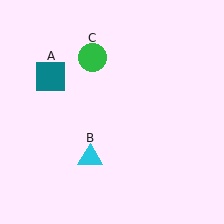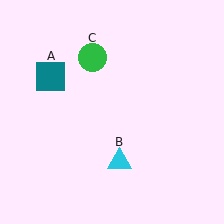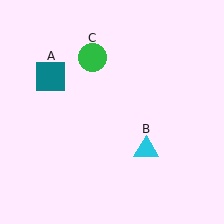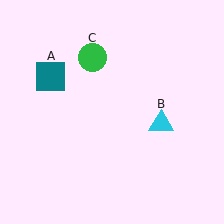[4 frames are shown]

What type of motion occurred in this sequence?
The cyan triangle (object B) rotated counterclockwise around the center of the scene.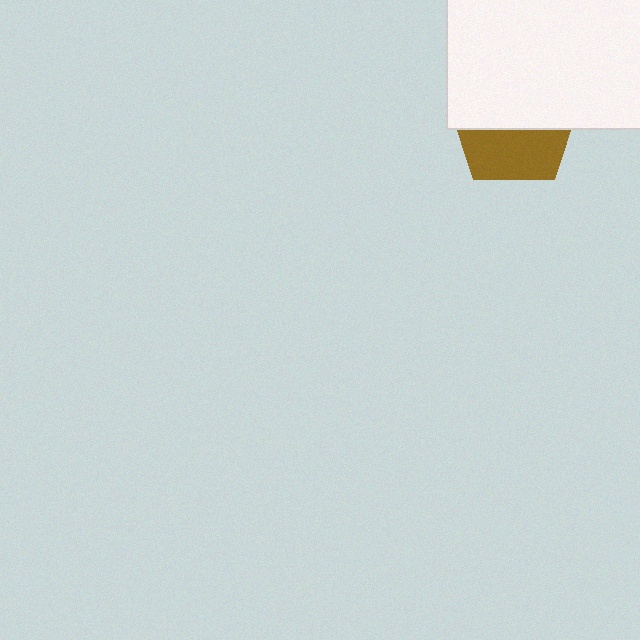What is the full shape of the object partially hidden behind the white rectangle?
The partially hidden object is a brown pentagon.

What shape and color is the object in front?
The object in front is a white rectangle.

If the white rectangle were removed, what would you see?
You would see the complete brown pentagon.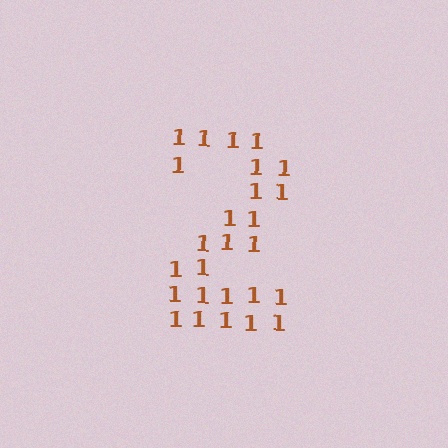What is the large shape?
The large shape is the digit 2.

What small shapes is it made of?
It is made of small digit 1's.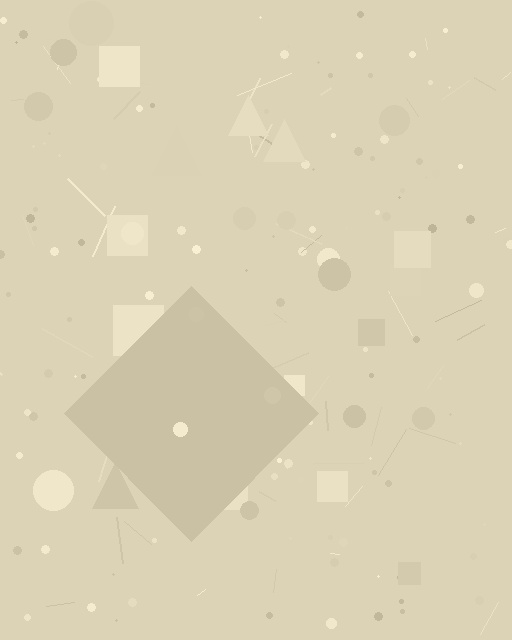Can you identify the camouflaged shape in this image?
The camouflaged shape is a diamond.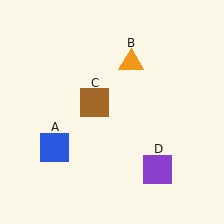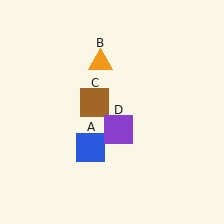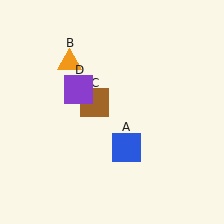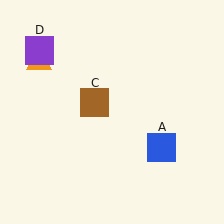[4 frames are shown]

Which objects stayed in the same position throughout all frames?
Brown square (object C) remained stationary.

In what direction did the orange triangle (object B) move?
The orange triangle (object B) moved left.